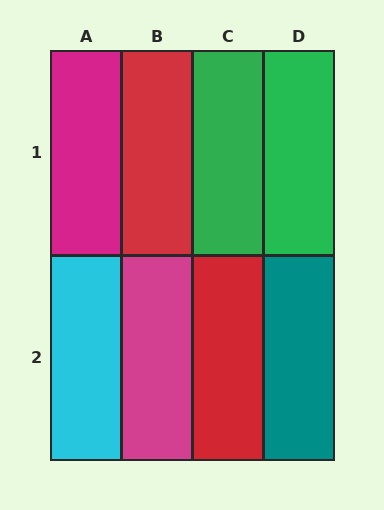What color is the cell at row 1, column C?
Green.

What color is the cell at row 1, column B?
Red.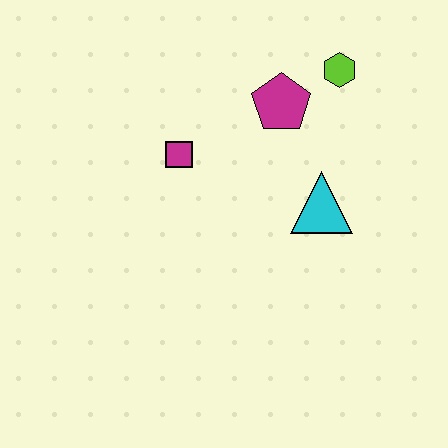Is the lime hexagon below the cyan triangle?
No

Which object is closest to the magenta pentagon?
The lime hexagon is closest to the magenta pentagon.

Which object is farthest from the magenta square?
The lime hexagon is farthest from the magenta square.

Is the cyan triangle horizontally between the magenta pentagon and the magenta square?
No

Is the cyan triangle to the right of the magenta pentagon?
Yes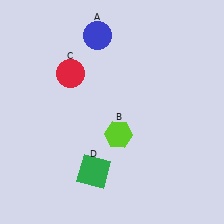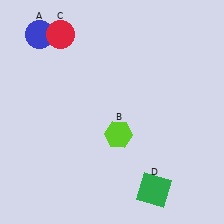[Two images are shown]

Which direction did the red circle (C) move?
The red circle (C) moved up.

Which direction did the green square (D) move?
The green square (D) moved right.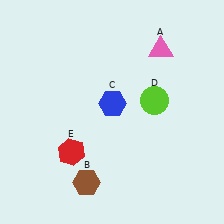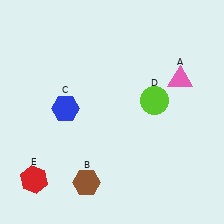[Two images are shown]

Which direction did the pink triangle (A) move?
The pink triangle (A) moved down.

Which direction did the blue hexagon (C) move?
The blue hexagon (C) moved left.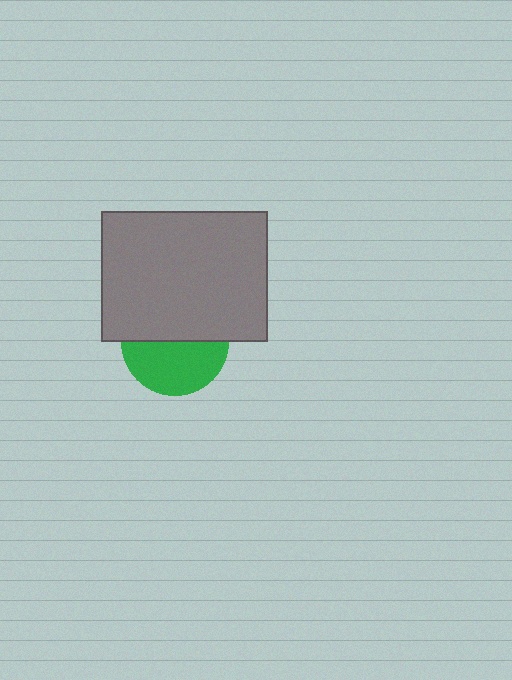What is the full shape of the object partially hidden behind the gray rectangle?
The partially hidden object is a green circle.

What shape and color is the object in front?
The object in front is a gray rectangle.